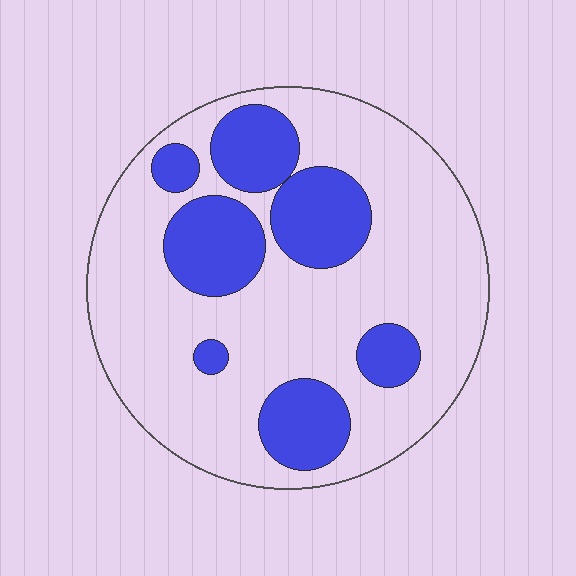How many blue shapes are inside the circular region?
7.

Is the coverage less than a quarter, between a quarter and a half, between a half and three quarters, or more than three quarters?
Between a quarter and a half.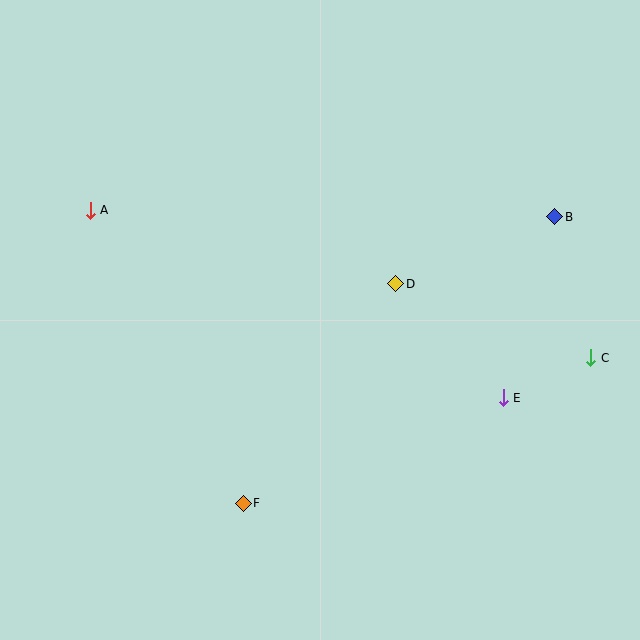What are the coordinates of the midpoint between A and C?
The midpoint between A and C is at (341, 284).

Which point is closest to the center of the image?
Point D at (396, 284) is closest to the center.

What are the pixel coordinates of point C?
Point C is at (591, 358).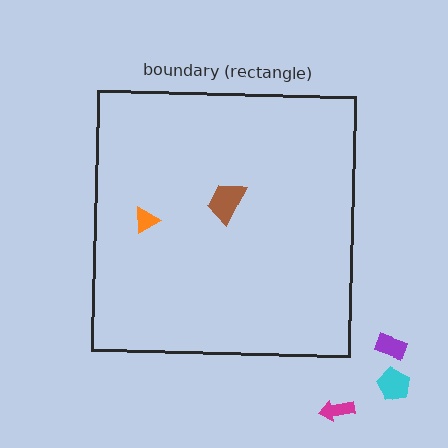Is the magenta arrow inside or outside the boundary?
Outside.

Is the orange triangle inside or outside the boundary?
Inside.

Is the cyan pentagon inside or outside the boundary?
Outside.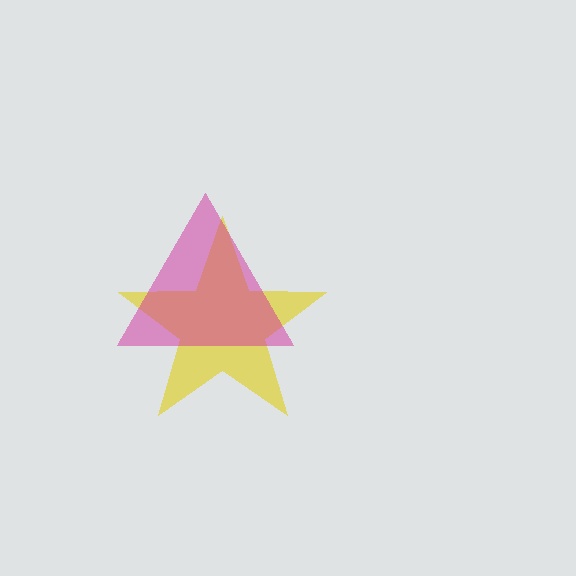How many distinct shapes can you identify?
There are 2 distinct shapes: a yellow star, a magenta triangle.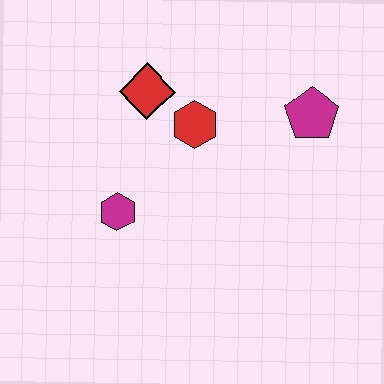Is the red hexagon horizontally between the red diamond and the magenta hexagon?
No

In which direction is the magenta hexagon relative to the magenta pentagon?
The magenta hexagon is to the left of the magenta pentagon.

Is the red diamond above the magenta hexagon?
Yes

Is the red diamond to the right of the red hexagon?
No